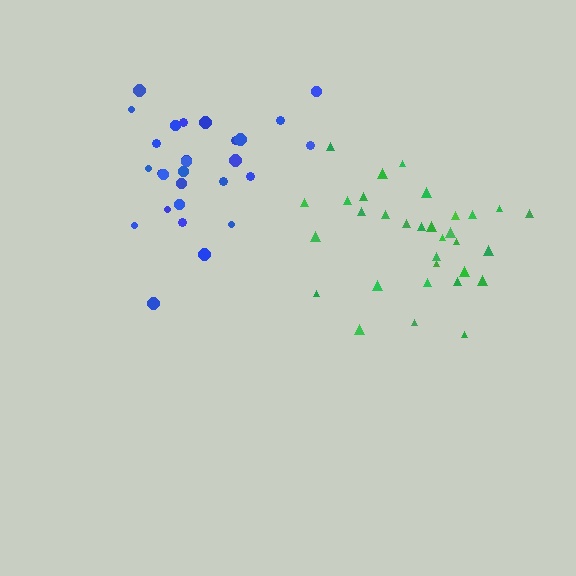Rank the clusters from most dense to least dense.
blue, green.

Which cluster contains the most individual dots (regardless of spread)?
Green (32).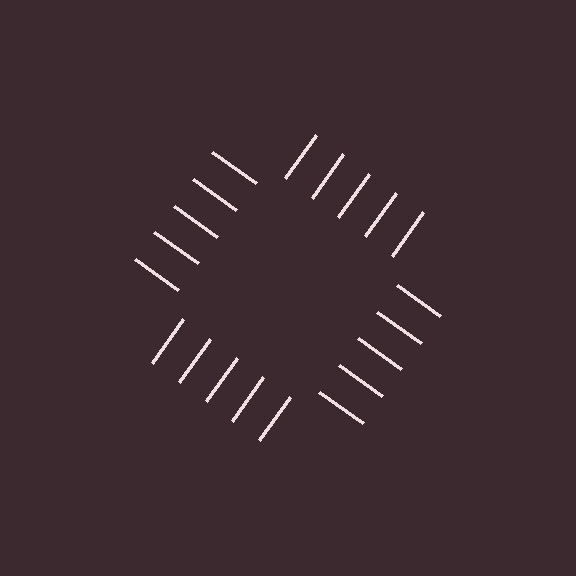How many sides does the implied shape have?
4 sides — the line-ends trace a square.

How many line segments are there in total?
20 — 5 along each of the 4 edges.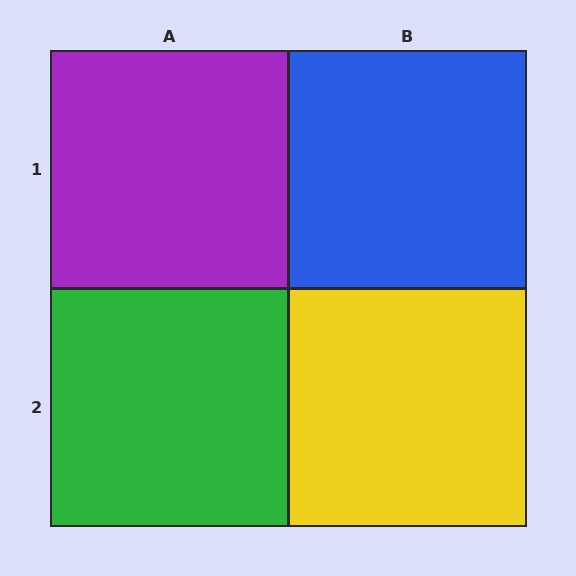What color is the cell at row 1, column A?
Purple.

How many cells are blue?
1 cell is blue.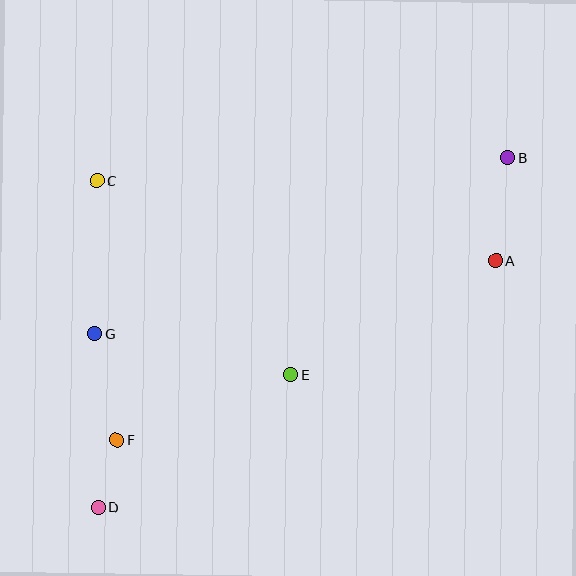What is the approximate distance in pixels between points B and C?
The distance between B and C is approximately 411 pixels.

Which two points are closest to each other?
Points D and F are closest to each other.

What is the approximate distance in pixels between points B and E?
The distance between B and E is approximately 307 pixels.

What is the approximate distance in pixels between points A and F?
The distance between A and F is approximately 419 pixels.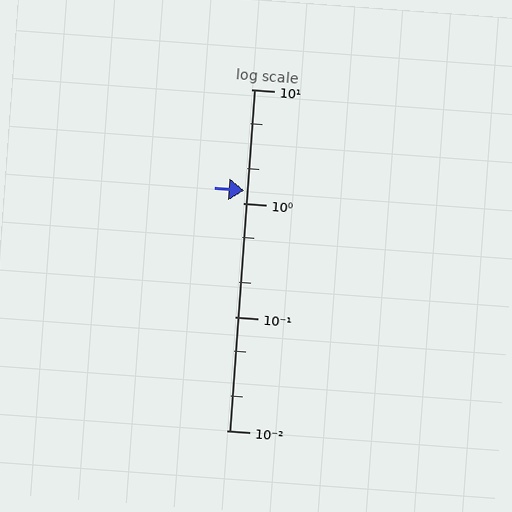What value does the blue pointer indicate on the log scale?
The pointer indicates approximately 1.3.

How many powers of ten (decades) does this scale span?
The scale spans 3 decades, from 0.01 to 10.